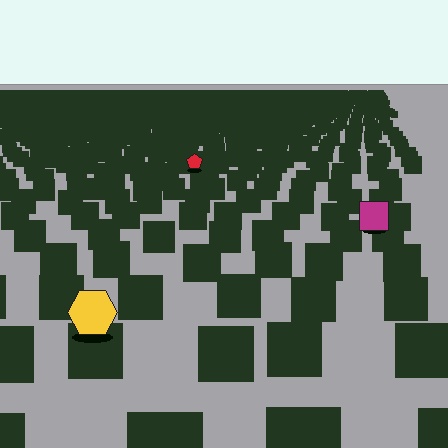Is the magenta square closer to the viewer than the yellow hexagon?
No. The yellow hexagon is closer — you can tell from the texture gradient: the ground texture is coarser near it.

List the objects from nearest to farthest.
From nearest to farthest: the yellow hexagon, the magenta square, the red pentagon.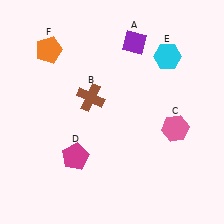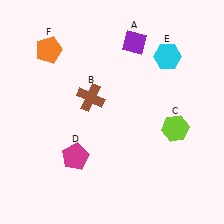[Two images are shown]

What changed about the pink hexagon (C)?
In Image 1, C is pink. In Image 2, it changed to lime.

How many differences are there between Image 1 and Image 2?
There is 1 difference between the two images.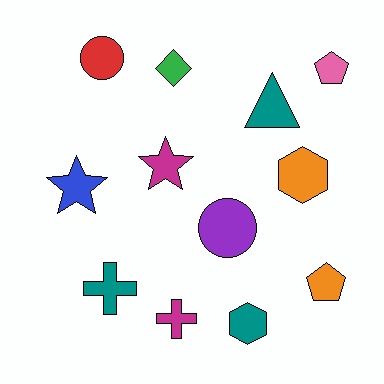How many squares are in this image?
There are no squares.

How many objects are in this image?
There are 12 objects.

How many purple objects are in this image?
There is 1 purple object.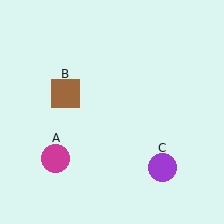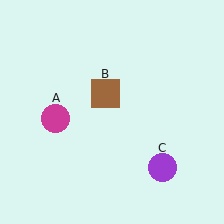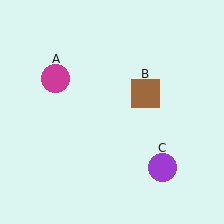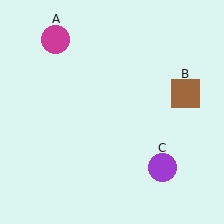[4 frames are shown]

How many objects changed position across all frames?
2 objects changed position: magenta circle (object A), brown square (object B).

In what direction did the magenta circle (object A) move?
The magenta circle (object A) moved up.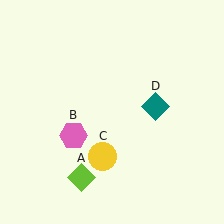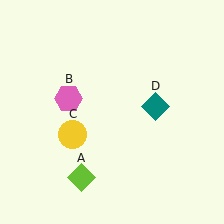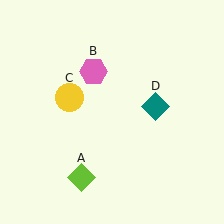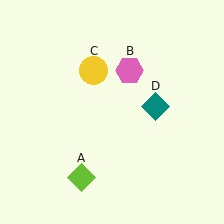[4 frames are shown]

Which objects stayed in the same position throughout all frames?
Lime diamond (object A) and teal diamond (object D) remained stationary.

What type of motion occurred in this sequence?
The pink hexagon (object B), yellow circle (object C) rotated clockwise around the center of the scene.